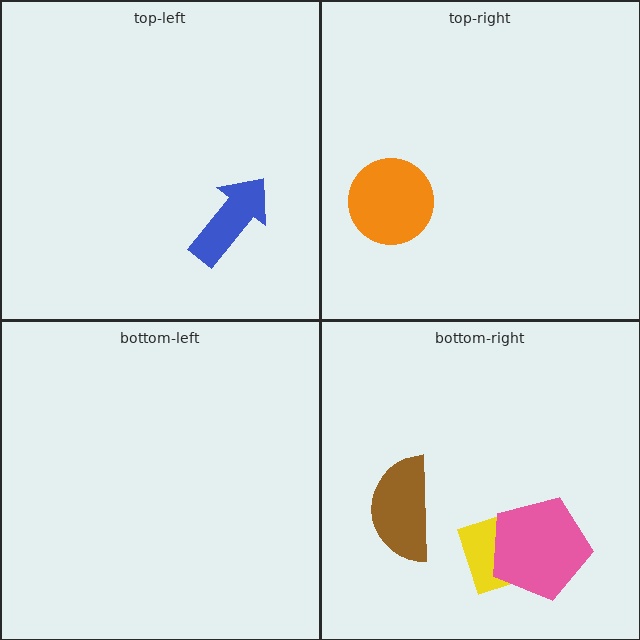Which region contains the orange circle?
The top-right region.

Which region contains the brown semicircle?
The bottom-right region.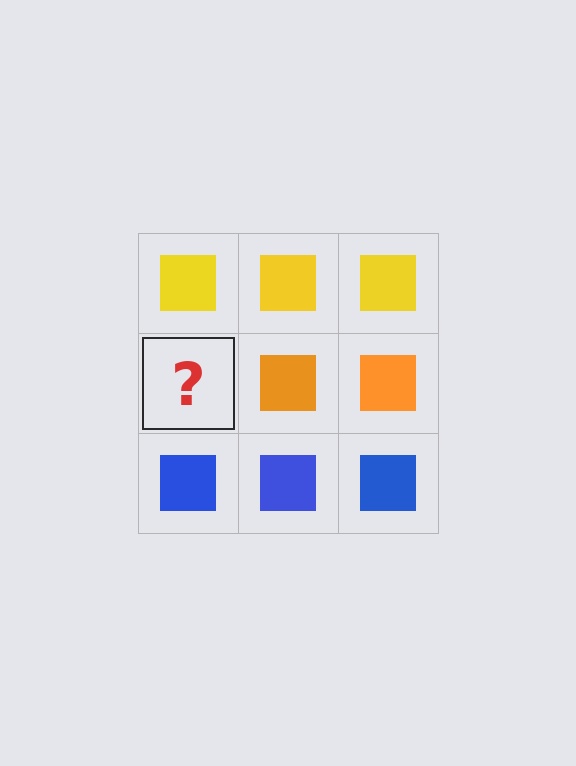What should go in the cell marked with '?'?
The missing cell should contain an orange square.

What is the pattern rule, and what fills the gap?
The rule is that each row has a consistent color. The gap should be filled with an orange square.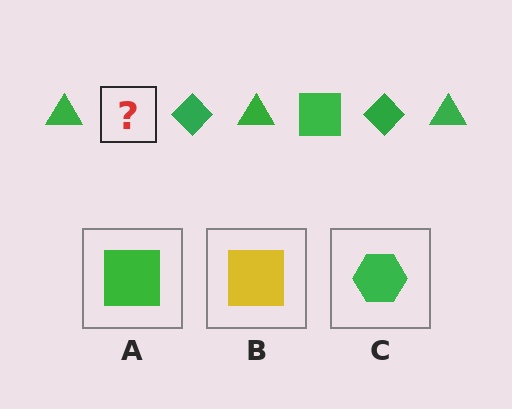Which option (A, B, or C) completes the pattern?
A.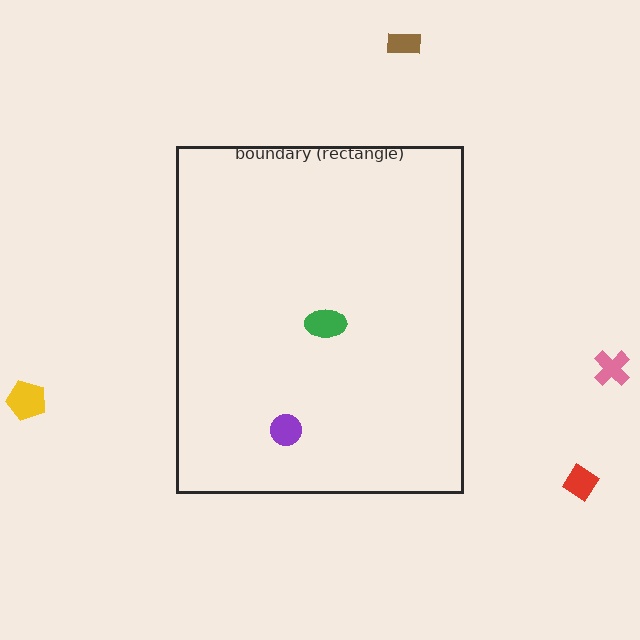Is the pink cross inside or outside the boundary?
Outside.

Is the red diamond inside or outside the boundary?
Outside.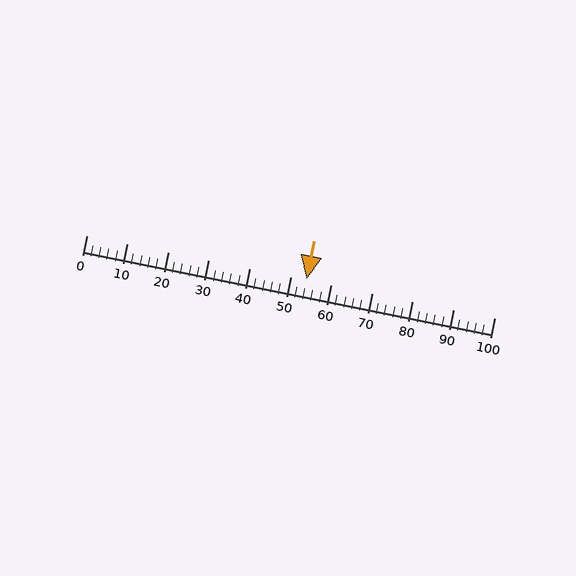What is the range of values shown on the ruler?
The ruler shows values from 0 to 100.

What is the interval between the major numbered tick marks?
The major tick marks are spaced 10 units apart.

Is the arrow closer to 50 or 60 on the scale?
The arrow is closer to 50.